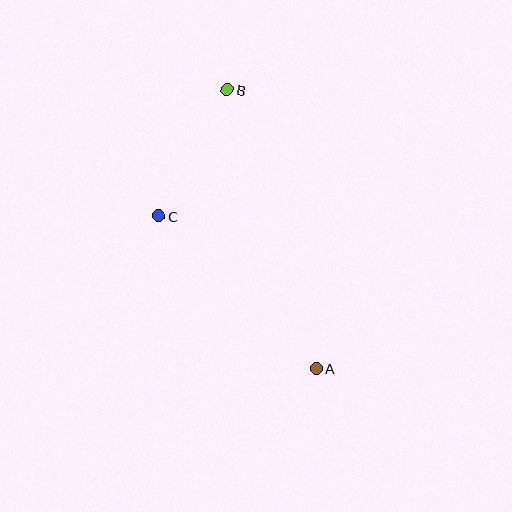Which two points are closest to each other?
Points B and C are closest to each other.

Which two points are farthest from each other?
Points A and B are farthest from each other.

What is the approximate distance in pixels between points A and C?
The distance between A and C is approximately 219 pixels.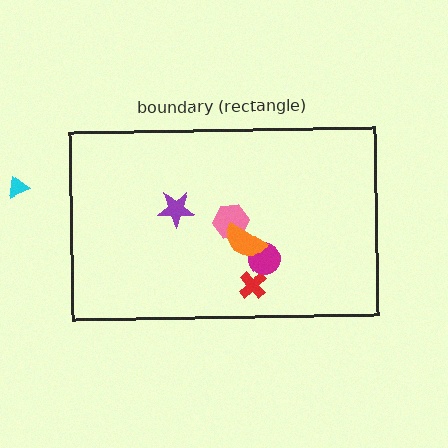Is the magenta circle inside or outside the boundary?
Inside.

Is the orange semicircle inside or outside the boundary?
Inside.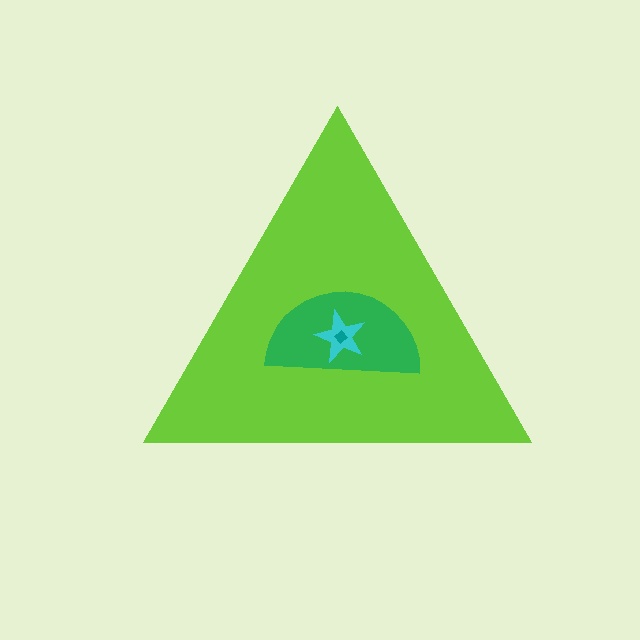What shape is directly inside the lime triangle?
The green semicircle.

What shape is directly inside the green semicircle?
The cyan star.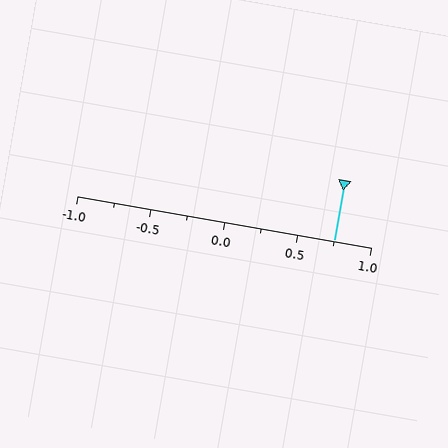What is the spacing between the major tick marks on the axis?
The major ticks are spaced 0.5 apart.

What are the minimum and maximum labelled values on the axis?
The axis runs from -1.0 to 1.0.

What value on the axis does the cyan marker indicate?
The marker indicates approximately 0.75.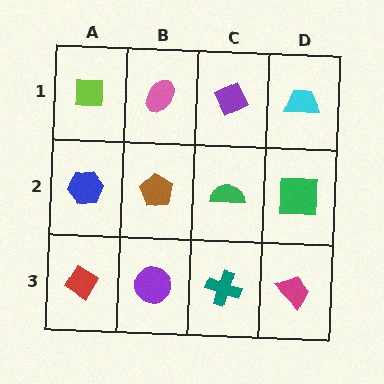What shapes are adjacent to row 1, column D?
A green square (row 2, column D), a purple diamond (row 1, column C).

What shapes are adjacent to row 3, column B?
A brown pentagon (row 2, column B), a red diamond (row 3, column A), a teal cross (row 3, column C).